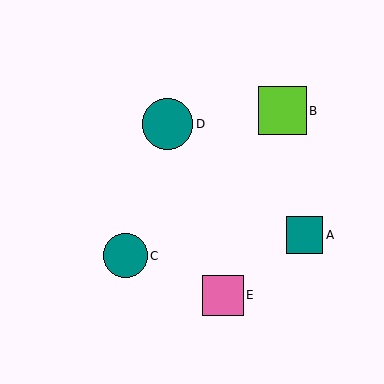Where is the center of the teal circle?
The center of the teal circle is at (167, 124).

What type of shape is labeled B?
Shape B is a lime square.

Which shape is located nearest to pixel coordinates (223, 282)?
The pink square (labeled E) at (223, 296) is nearest to that location.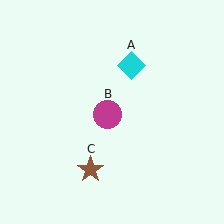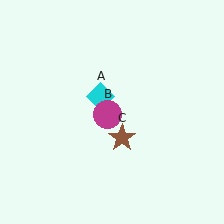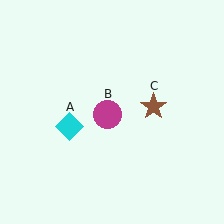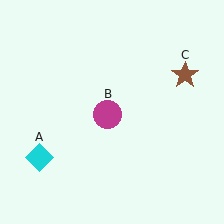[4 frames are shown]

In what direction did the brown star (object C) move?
The brown star (object C) moved up and to the right.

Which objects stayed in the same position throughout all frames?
Magenta circle (object B) remained stationary.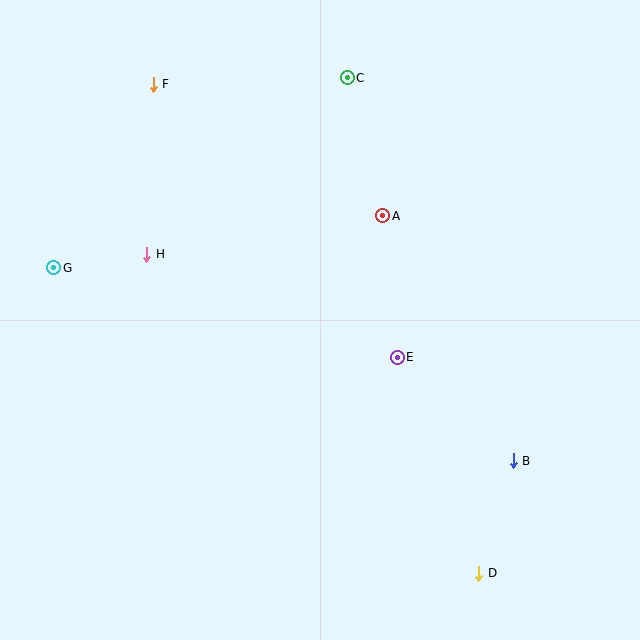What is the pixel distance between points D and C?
The distance between D and C is 512 pixels.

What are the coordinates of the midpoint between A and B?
The midpoint between A and B is at (448, 338).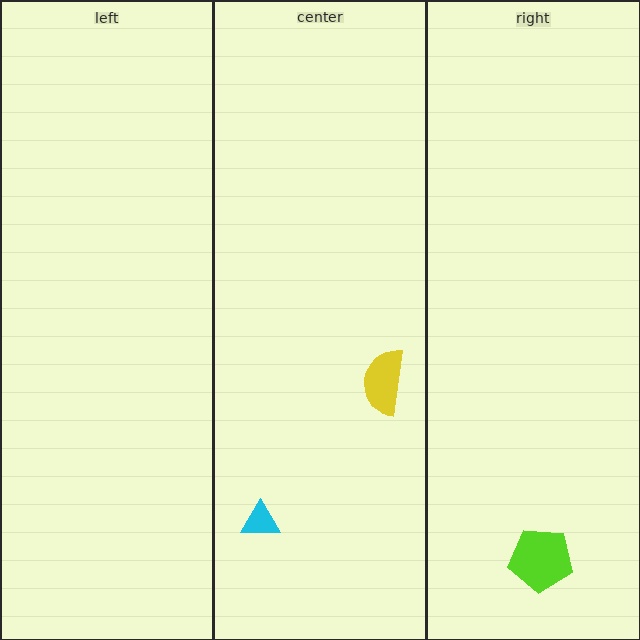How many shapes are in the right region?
1.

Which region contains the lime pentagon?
The right region.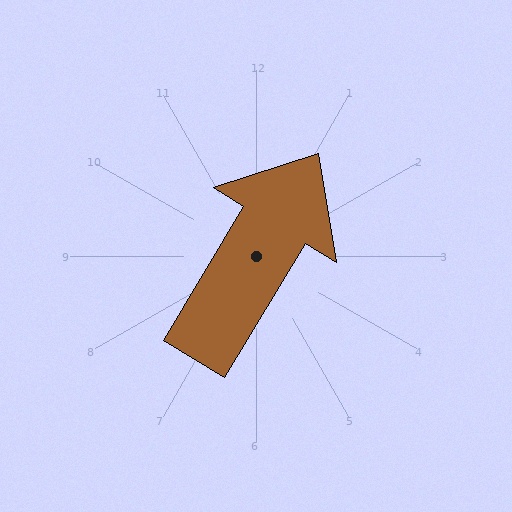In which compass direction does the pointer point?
Northeast.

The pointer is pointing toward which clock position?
Roughly 1 o'clock.